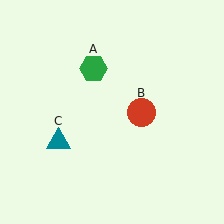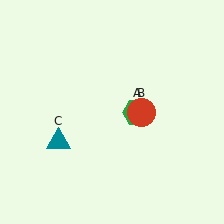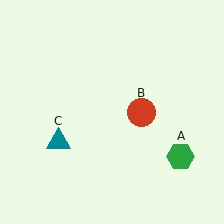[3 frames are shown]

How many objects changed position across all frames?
1 object changed position: green hexagon (object A).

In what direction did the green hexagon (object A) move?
The green hexagon (object A) moved down and to the right.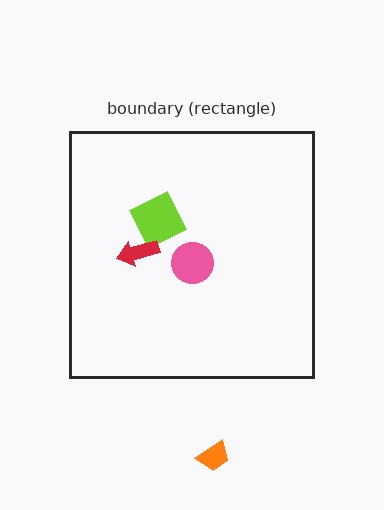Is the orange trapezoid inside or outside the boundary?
Outside.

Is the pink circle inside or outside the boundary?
Inside.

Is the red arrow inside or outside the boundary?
Inside.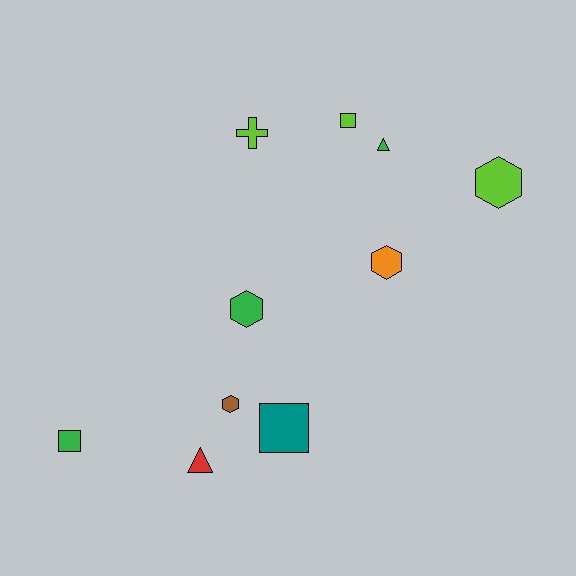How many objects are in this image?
There are 10 objects.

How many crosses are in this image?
There is 1 cross.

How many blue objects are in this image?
There are no blue objects.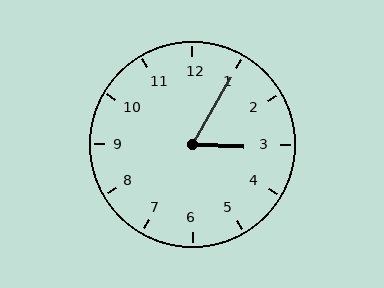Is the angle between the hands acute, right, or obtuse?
It is acute.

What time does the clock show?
3:05.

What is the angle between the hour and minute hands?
Approximately 62 degrees.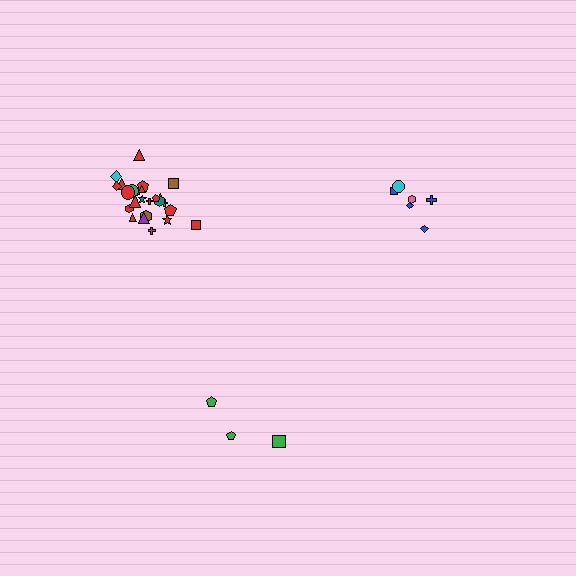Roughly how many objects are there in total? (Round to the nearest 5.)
Roughly 35 objects in total.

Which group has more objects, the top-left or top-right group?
The top-left group.